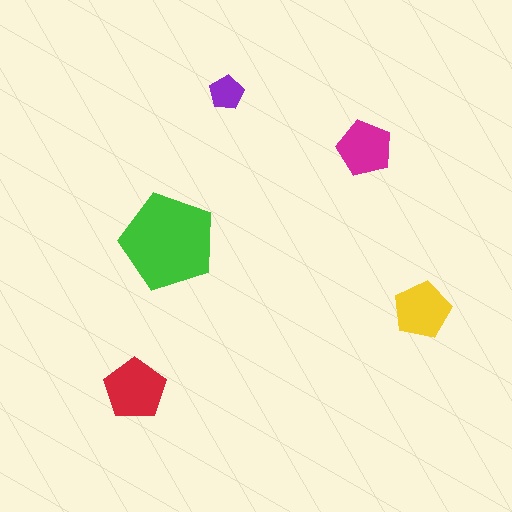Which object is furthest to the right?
The yellow pentagon is rightmost.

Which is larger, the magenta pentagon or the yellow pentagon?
The yellow one.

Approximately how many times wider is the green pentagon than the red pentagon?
About 1.5 times wider.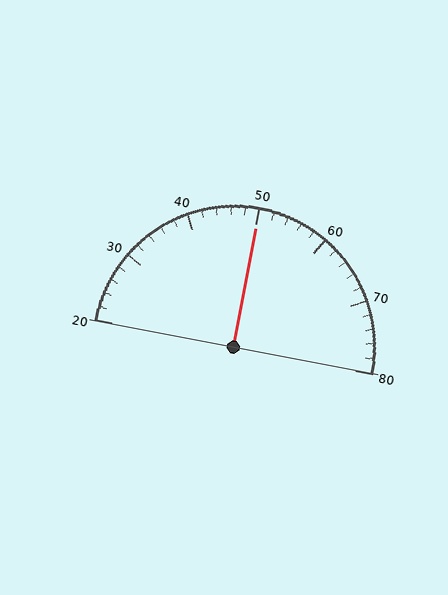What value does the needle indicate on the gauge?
The needle indicates approximately 50.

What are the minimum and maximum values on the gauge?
The gauge ranges from 20 to 80.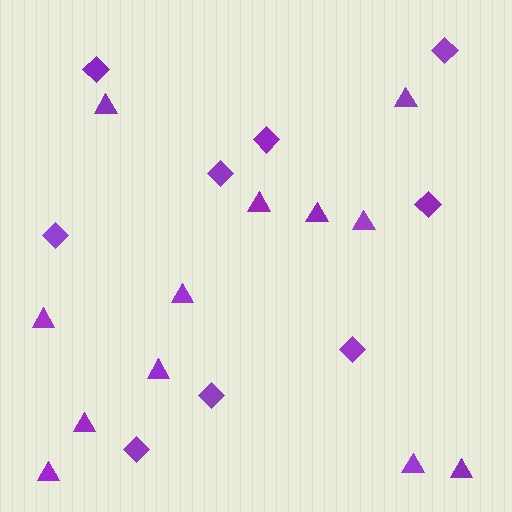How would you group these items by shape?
There are 2 groups: one group of diamonds (9) and one group of triangles (12).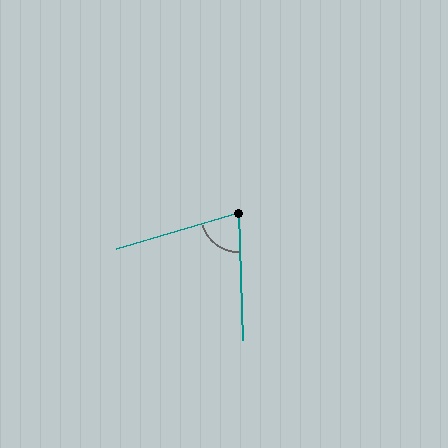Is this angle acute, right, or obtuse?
It is acute.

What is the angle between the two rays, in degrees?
Approximately 75 degrees.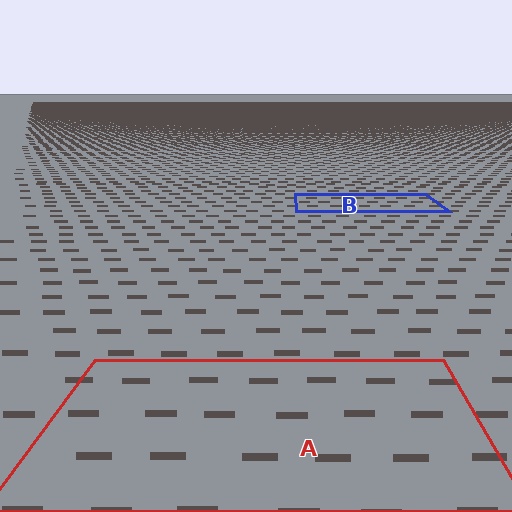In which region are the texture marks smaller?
The texture marks are smaller in region B, because it is farther away.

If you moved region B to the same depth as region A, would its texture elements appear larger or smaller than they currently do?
They would appear larger. At a closer depth, the same texture elements are projected at a bigger on-screen size.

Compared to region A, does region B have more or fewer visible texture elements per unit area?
Region B has more texture elements per unit area — they are packed more densely because it is farther away.